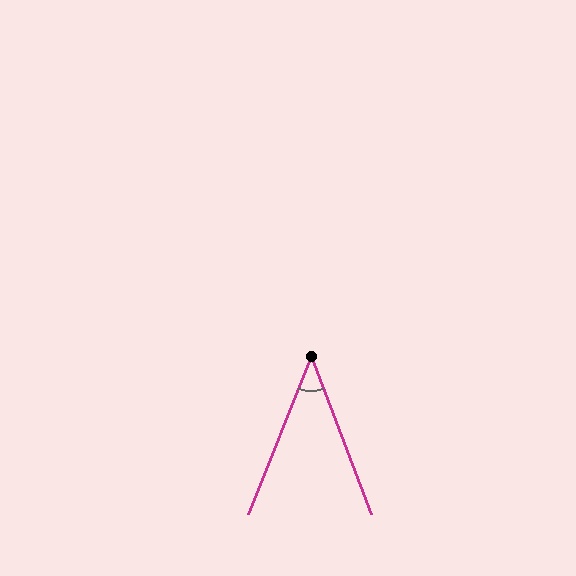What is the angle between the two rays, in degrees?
Approximately 43 degrees.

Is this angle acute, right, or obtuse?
It is acute.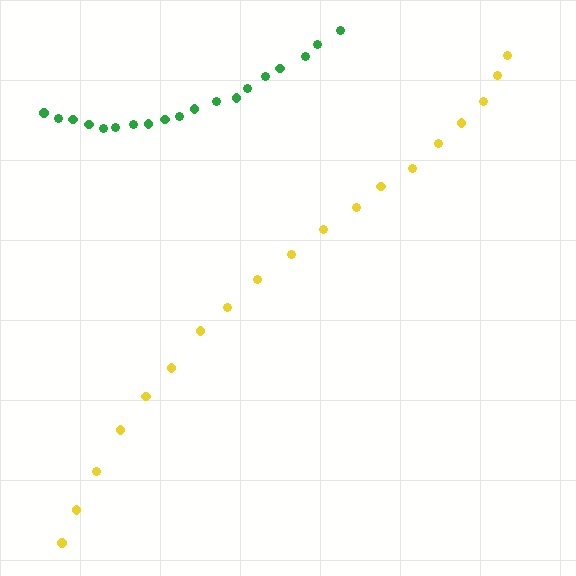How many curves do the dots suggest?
There are 2 distinct paths.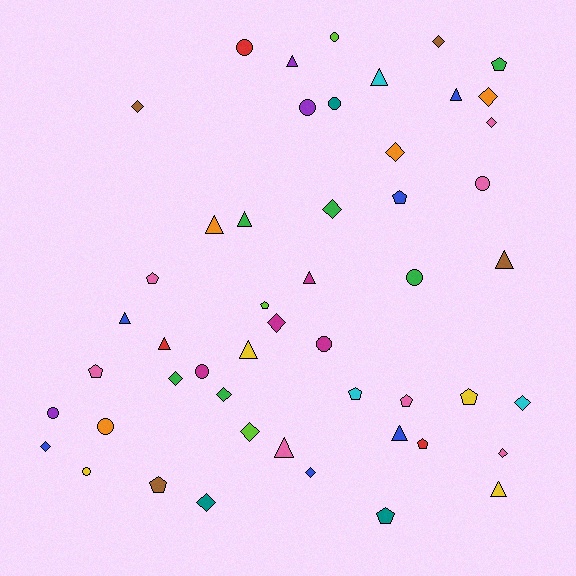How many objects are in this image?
There are 50 objects.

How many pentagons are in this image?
There are 11 pentagons.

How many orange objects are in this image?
There are 4 orange objects.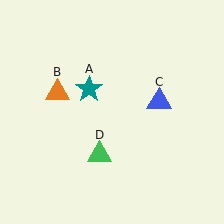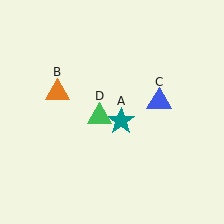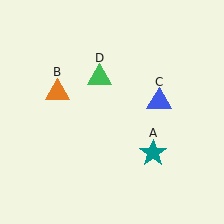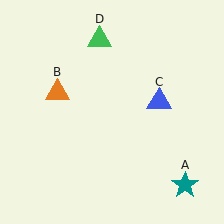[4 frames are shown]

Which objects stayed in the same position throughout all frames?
Orange triangle (object B) and blue triangle (object C) remained stationary.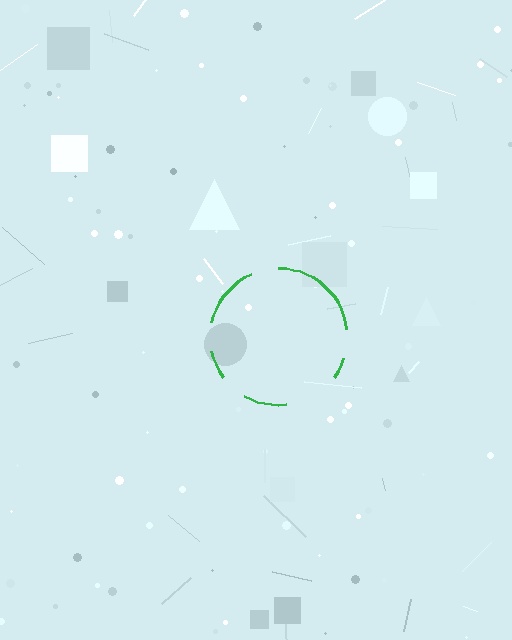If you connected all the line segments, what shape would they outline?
They would outline a circle.